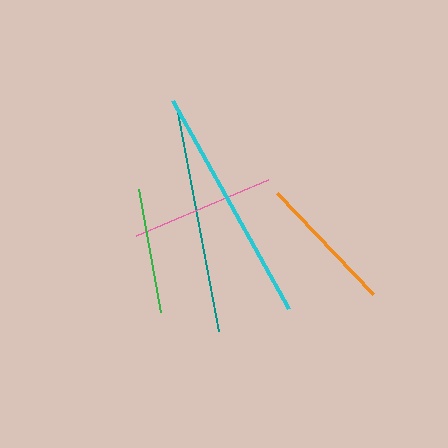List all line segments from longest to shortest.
From longest to shortest: cyan, teal, pink, orange, green.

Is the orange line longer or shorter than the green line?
The orange line is longer than the green line.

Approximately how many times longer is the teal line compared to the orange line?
The teal line is approximately 1.6 times the length of the orange line.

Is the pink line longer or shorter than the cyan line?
The cyan line is longer than the pink line.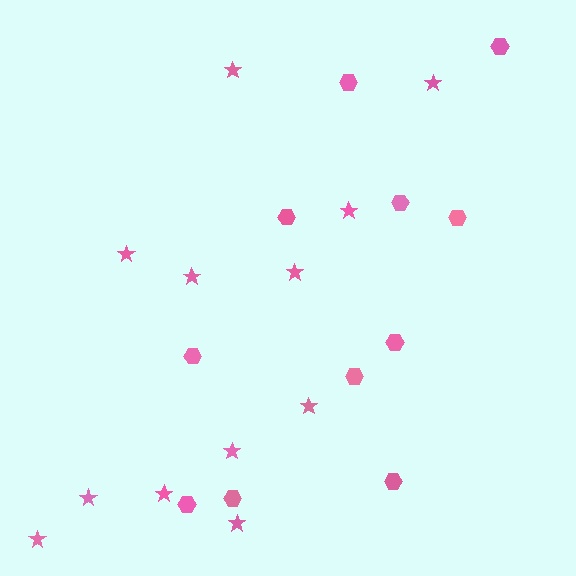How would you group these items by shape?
There are 2 groups: one group of hexagons (11) and one group of stars (12).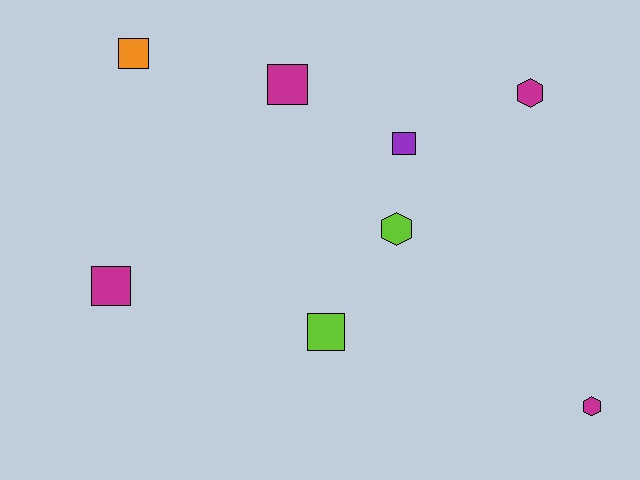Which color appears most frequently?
Magenta, with 4 objects.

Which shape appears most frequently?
Square, with 5 objects.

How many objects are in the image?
There are 8 objects.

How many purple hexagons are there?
There are no purple hexagons.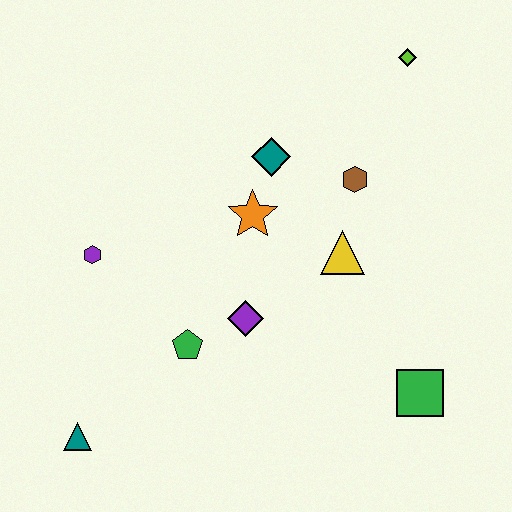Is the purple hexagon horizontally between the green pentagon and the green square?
No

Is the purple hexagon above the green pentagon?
Yes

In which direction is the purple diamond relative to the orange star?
The purple diamond is below the orange star.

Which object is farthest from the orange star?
The teal triangle is farthest from the orange star.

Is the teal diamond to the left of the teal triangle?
No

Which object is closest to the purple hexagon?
The green pentagon is closest to the purple hexagon.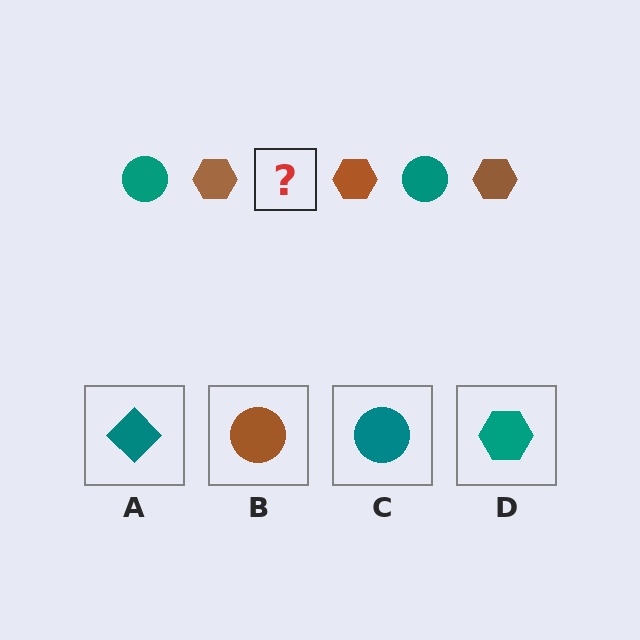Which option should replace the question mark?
Option C.